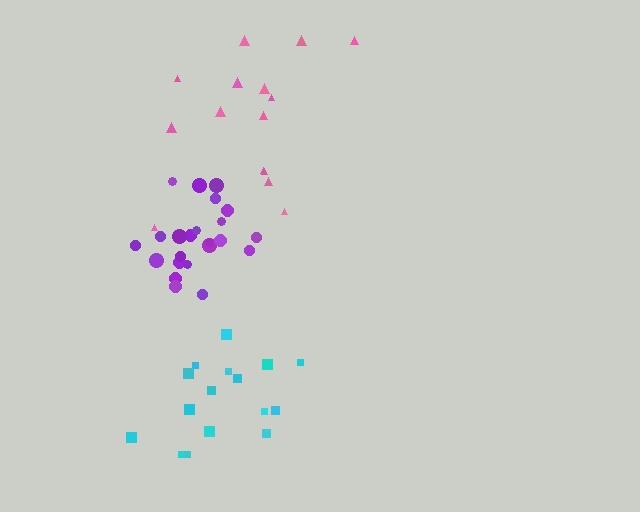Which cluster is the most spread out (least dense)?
Pink.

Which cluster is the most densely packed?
Purple.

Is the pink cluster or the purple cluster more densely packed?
Purple.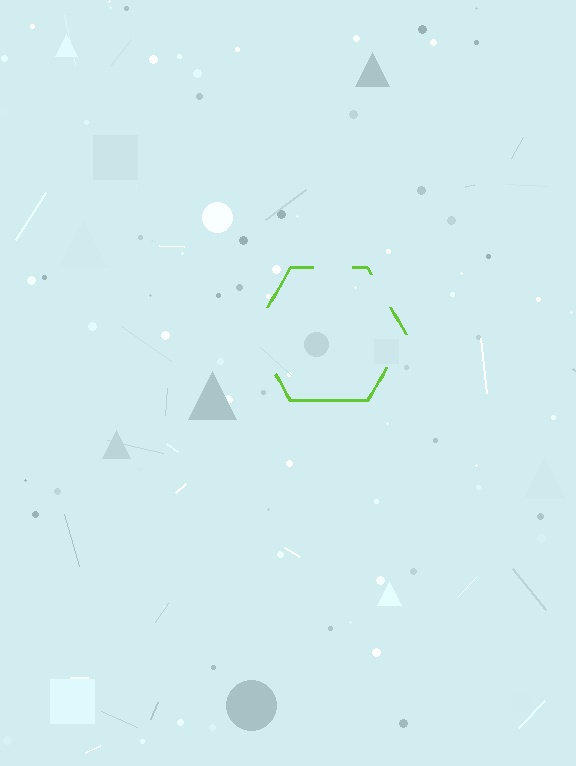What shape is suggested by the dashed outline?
The dashed outline suggests a hexagon.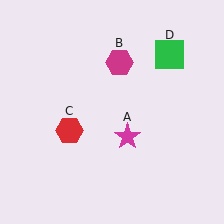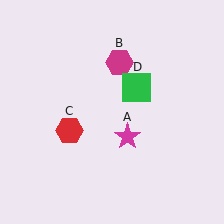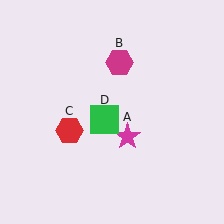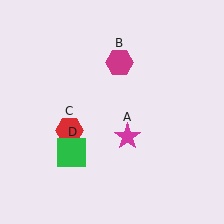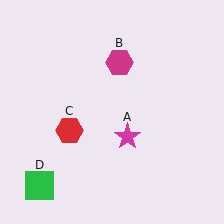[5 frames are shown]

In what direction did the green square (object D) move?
The green square (object D) moved down and to the left.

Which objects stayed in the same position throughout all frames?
Magenta star (object A) and magenta hexagon (object B) and red hexagon (object C) remained stationary.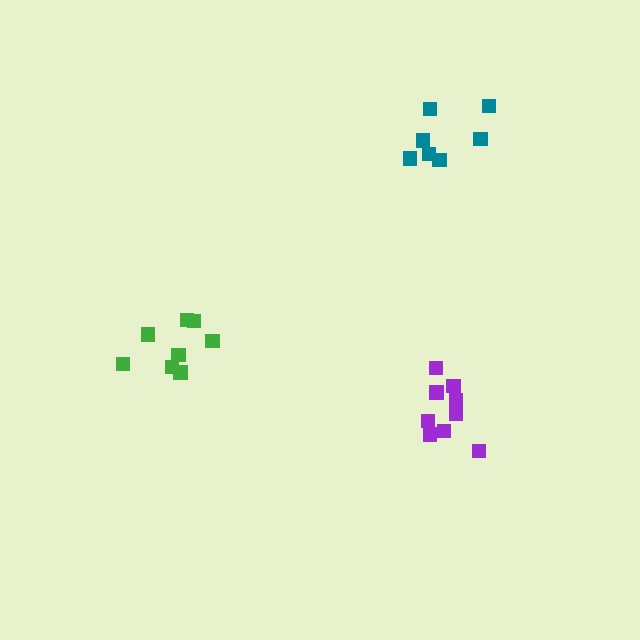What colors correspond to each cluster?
The clusters are colored: green, teal, purple.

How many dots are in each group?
Group 1: 8 dots, Group 2: 7 dots, Group 3: 9 dots (24 total).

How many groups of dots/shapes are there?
There are 3 groups.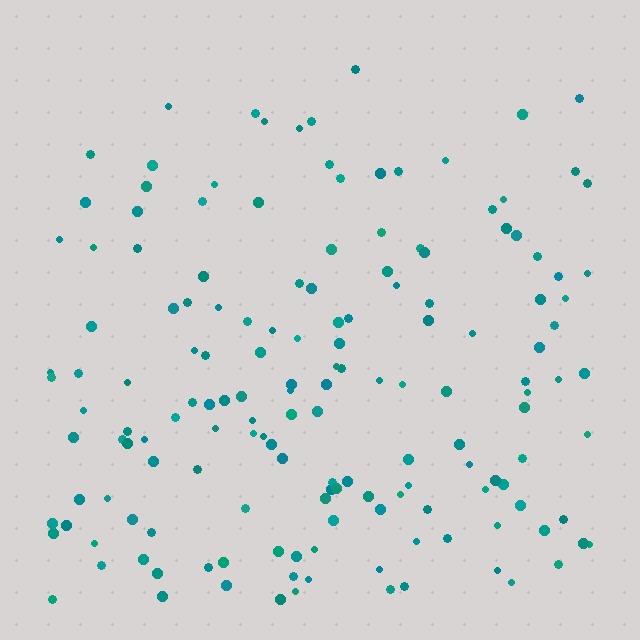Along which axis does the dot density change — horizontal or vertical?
Vertical.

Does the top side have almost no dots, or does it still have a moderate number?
Still a moderate number, just noticeably fewer than the bottom.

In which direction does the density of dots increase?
From top to bottom, with the bottom side densest.